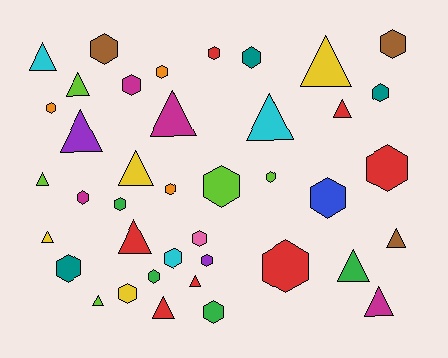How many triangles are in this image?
There are 17 triangles.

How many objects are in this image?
There are 40 objects.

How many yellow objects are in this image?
There are 4 yellow objects.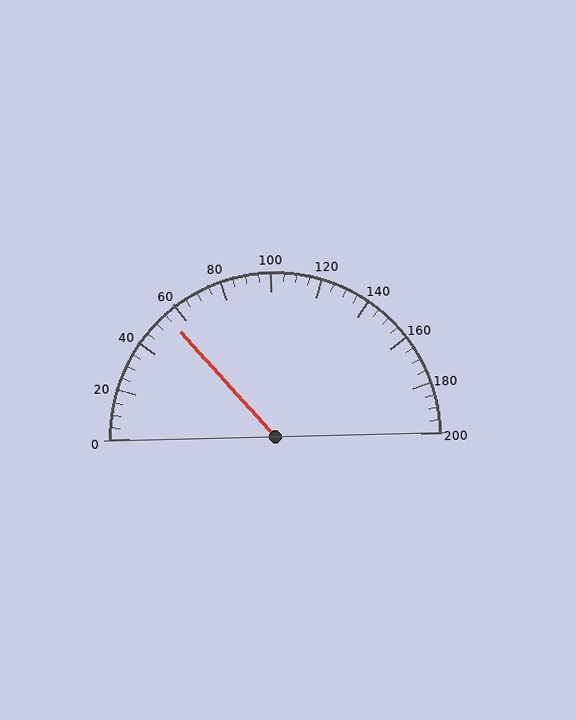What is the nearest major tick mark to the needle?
The nearest major tick mark is 60.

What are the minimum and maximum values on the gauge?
The gauge ranges from 0 to 200.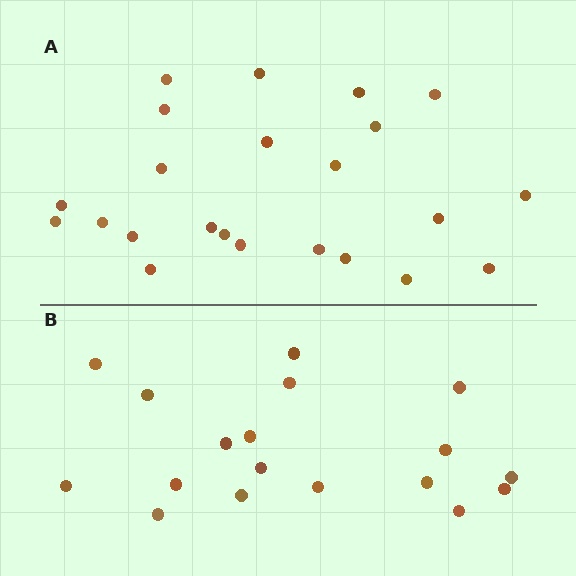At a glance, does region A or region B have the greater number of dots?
Region A (the top region) has more dots.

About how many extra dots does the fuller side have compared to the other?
Region A has about 5 more dots than region B.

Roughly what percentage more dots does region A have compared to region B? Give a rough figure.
About 30% more.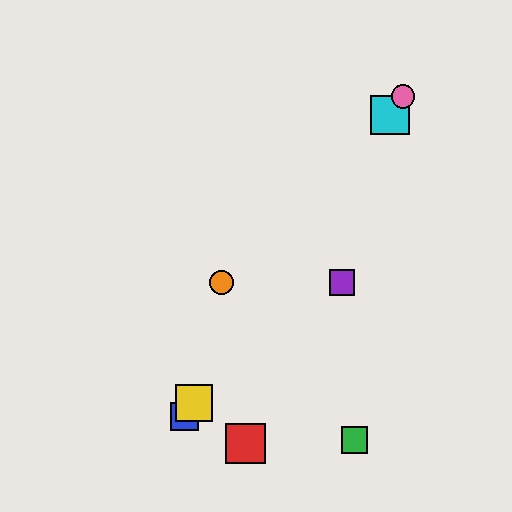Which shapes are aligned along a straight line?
The blue square, the yellow square, the cyan square, the pink circle are aligned along a straight line.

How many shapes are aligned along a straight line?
4 shapes (the blue square, the yellow square, the cyan square, the pink circle) are aligned along a straight line.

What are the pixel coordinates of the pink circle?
The pink circle is at (403, 97).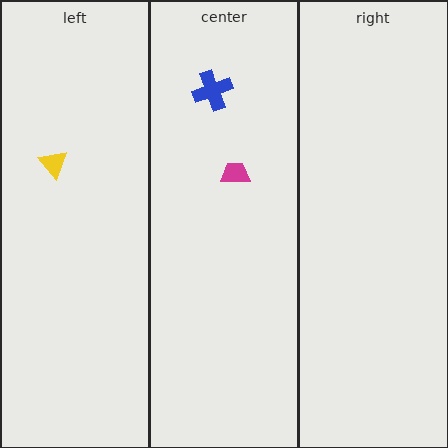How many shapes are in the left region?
1.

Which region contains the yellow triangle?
The left region.